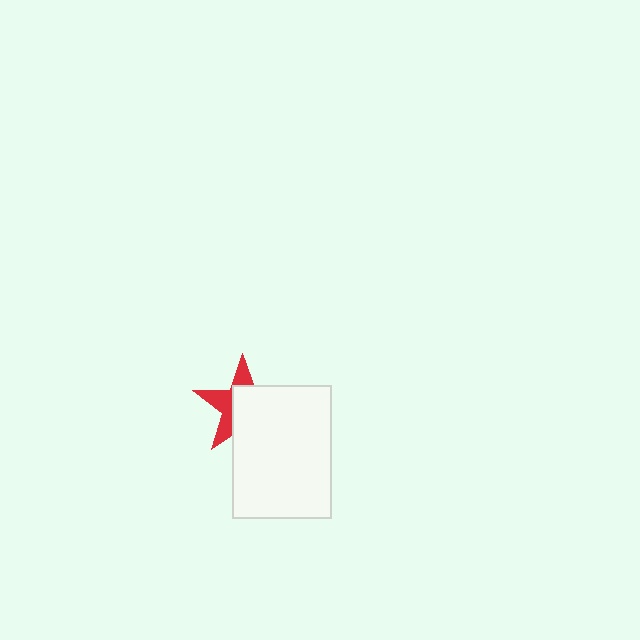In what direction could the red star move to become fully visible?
The red star could move toward the upper-left. That would shift it out from behind the white rectangle entirely.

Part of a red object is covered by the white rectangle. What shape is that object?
It is a star.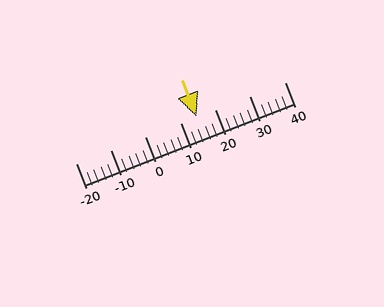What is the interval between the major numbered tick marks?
The major tick marks are spaced 10 units apart.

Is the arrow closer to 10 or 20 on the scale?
The arrow is closer to 10.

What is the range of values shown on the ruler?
The ruler shows values from -20 to 40.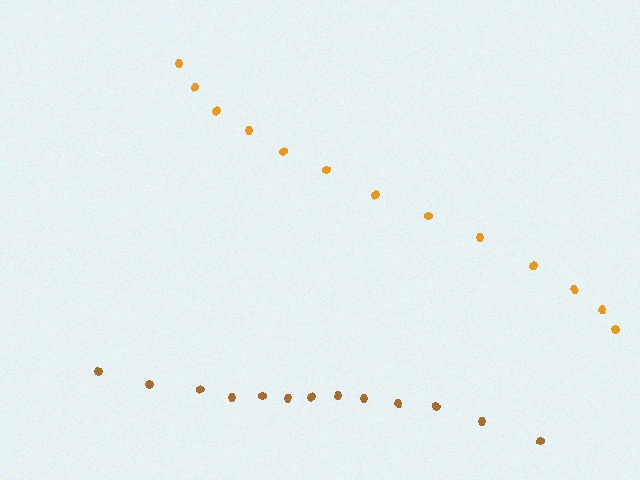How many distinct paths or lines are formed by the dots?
There are 2 distinct paths.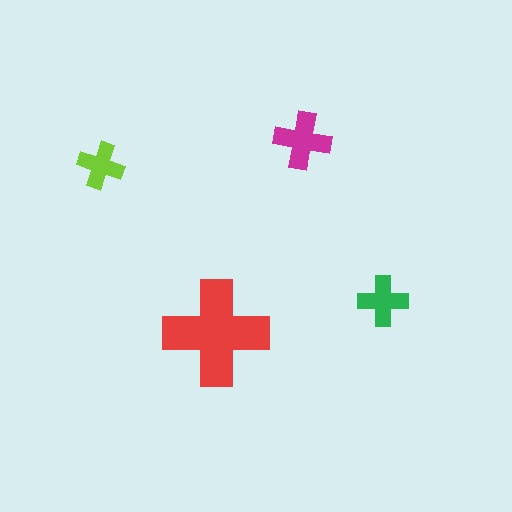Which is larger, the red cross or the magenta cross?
The red one.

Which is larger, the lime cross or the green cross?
The green one.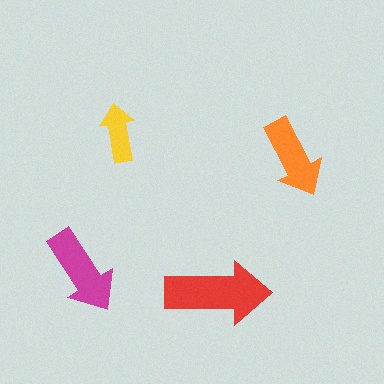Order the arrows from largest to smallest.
the red one, the magenta one, the orange one, the yellow one.